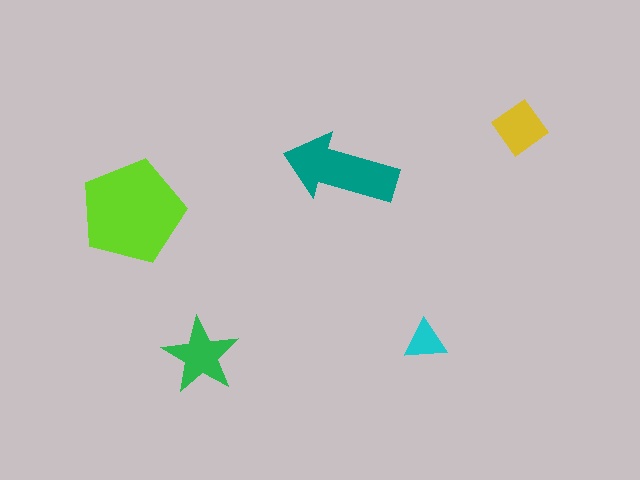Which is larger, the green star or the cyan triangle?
The green star.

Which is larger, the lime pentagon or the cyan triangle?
The lime pentagon.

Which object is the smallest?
The cyan triangle.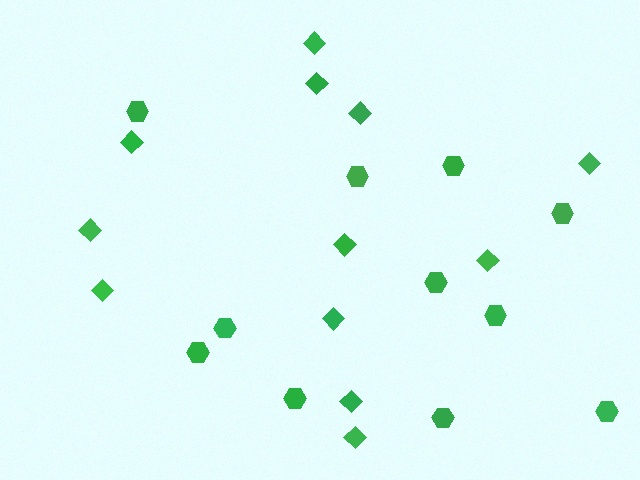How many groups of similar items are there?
There are 2 groups: one group of diamonds (12) and one group of hexagons (11).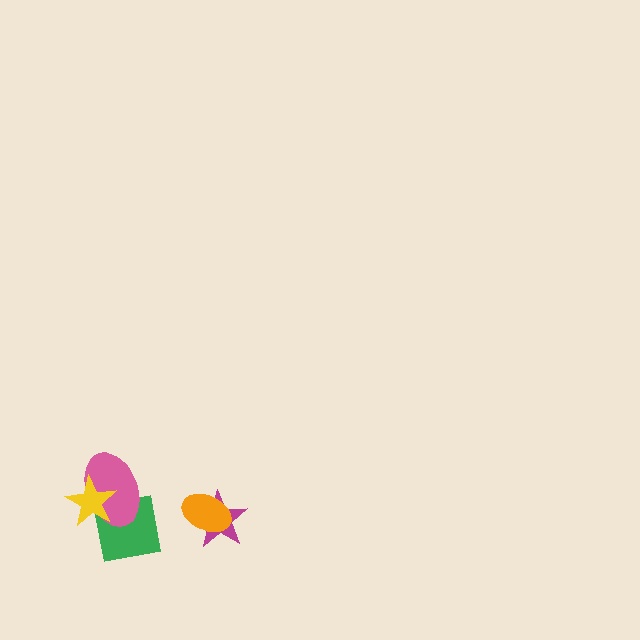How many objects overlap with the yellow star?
2 objects overlap with the yellow star.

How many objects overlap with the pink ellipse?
2 objects overlap with the pink ellipse.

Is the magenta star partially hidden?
Yes, it is partially covered by another shape.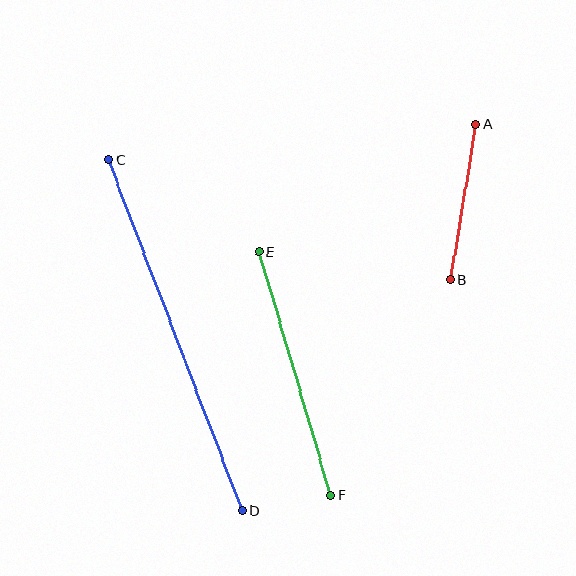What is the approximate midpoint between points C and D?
The midpoint is at approximately (175, 335) pixels.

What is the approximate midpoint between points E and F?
The midpoint is at approximately (295, 373) pixels.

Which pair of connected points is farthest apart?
Points C and D are farthest apart.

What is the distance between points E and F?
The distance is approximately 254 pixels.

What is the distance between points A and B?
The distance is approximately 158 pixels.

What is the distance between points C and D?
The distance is approximately 376 pixels.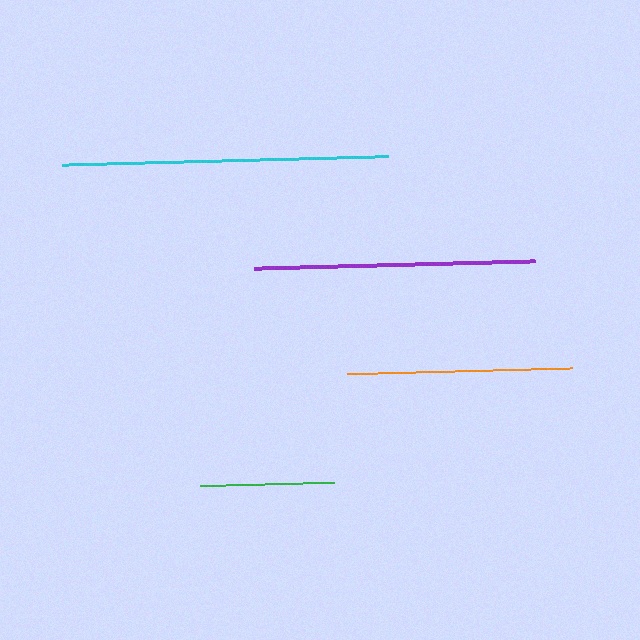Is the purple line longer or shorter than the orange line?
The purple line is longer than the orange line.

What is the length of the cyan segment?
The cyan segment is approximately 325 pixels long.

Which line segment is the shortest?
The green line is the shortest at approximately 134 pixels.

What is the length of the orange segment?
The orange segment is approximately 225 pixels long.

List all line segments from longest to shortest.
From longest to shortest: cyan, purple, orange, green.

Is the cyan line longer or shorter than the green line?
The cyan line is longer than the green line.